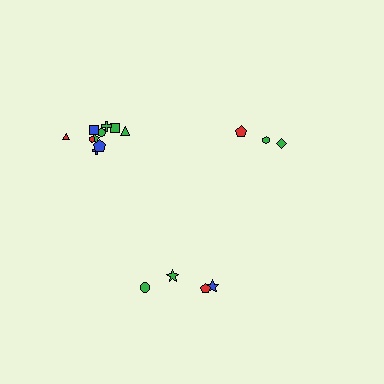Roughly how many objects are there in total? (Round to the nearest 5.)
Roughly 15 objects in total.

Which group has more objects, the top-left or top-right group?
The top-left group.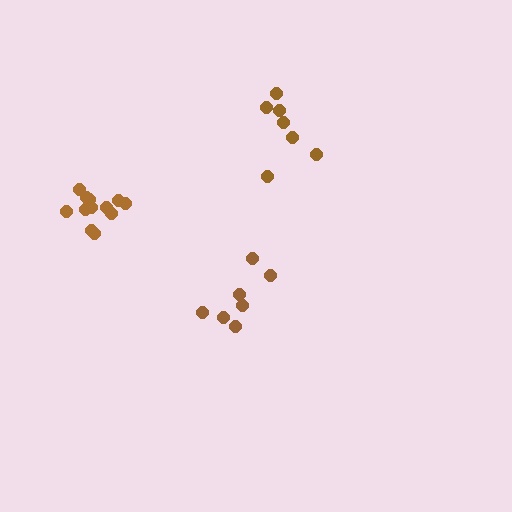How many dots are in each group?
Group 1: 12 dots, Group 2: 7 dots, Group 3: 7 dots (26 total).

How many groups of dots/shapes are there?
There are 3 groups.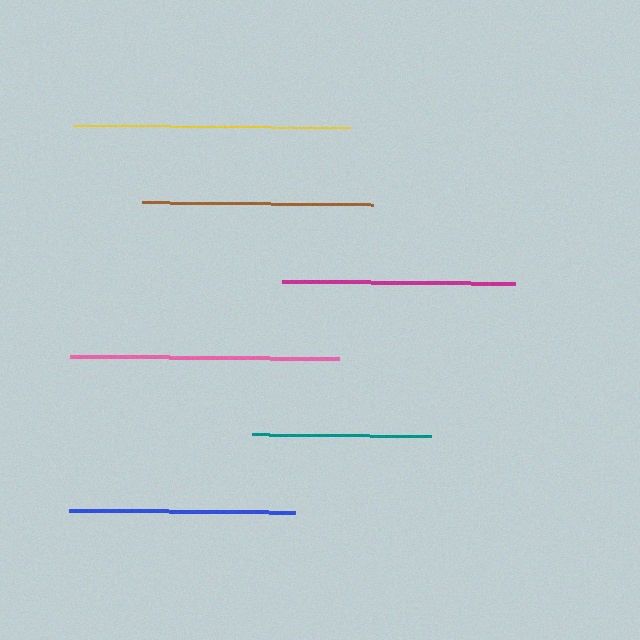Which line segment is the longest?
The yellow line is the longest at approximately 277 pixels.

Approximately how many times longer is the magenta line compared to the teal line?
The magenta line is approximately 1.3 times the length of the teal line.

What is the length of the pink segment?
The pink segment is approximately 269 pixels long.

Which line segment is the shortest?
The teal line is the shortest at approximately 179 pixels.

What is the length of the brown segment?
The brown segment is approximately 230 pixels long.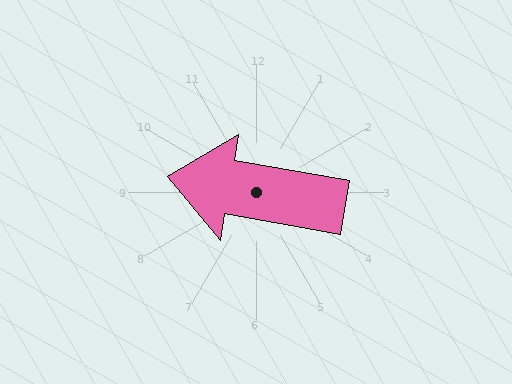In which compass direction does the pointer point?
West.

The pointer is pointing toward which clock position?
Roughly 9 o'clock.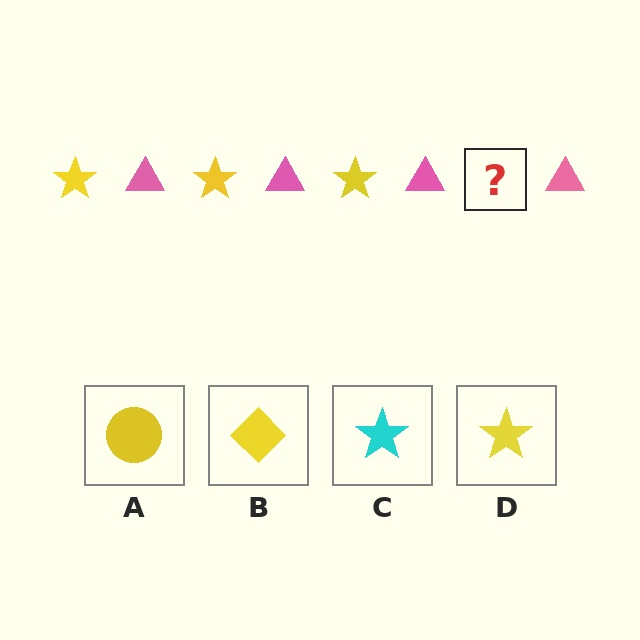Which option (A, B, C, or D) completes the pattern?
D.